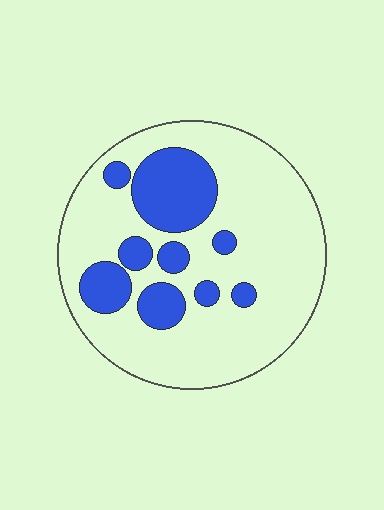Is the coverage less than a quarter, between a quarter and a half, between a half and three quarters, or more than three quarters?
Less than a quarter.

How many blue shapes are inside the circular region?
9.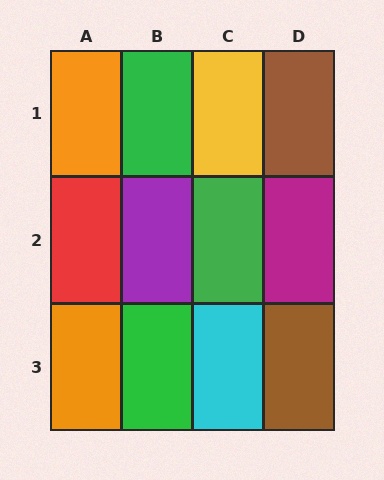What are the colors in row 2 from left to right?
Red, purple, green, magenta.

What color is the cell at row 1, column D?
Brown.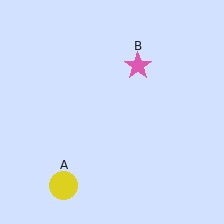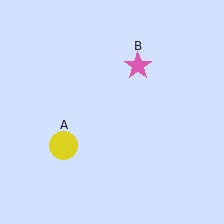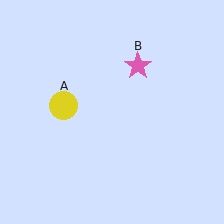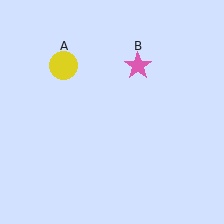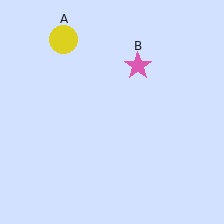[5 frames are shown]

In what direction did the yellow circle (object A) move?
The yellow circle (object A) moved up.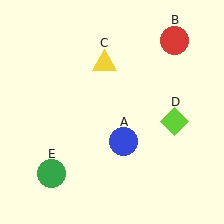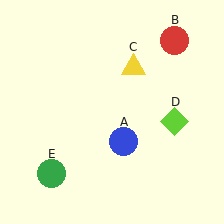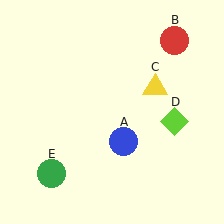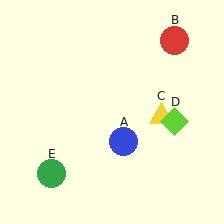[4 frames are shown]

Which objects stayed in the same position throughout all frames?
Blue circle (object A) and red circle (object B) and lime diamond (object D) and green circle (object E) remained stationary.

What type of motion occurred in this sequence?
The yellow triangle (object C) rotated clockwise around the center of the scene.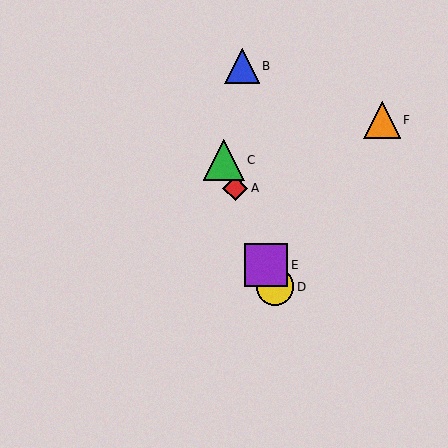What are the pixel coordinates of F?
Object F is at (382, 120).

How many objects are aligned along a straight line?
4 objects (A, C, D, E) are aligned along a straight line.